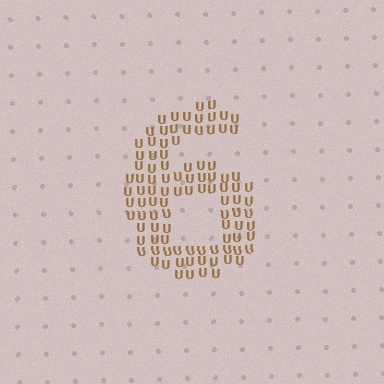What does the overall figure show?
The overall figure shows the digit 6.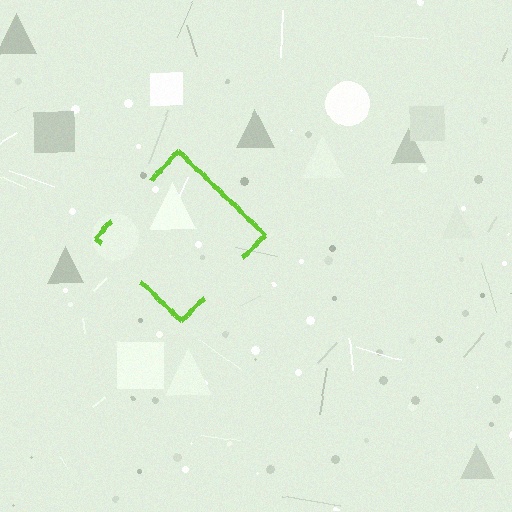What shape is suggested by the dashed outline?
The dashed outline suggests a diamond.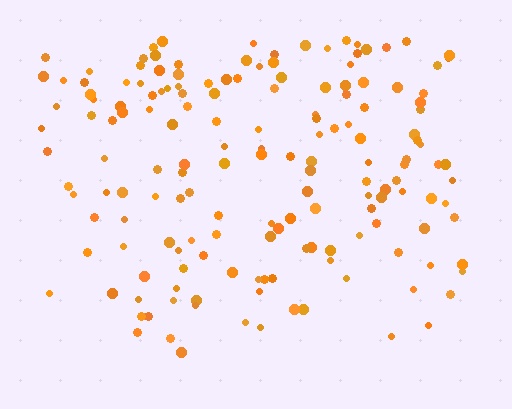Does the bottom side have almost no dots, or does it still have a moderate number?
Still a moderate number, just noticeably fewer than the top.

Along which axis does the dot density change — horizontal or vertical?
Vertical.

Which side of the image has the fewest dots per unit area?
The bottom.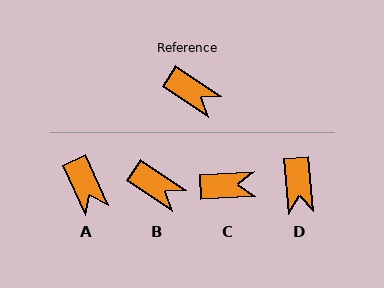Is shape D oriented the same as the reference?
No, it is off by about 51 degrees.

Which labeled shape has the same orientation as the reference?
B.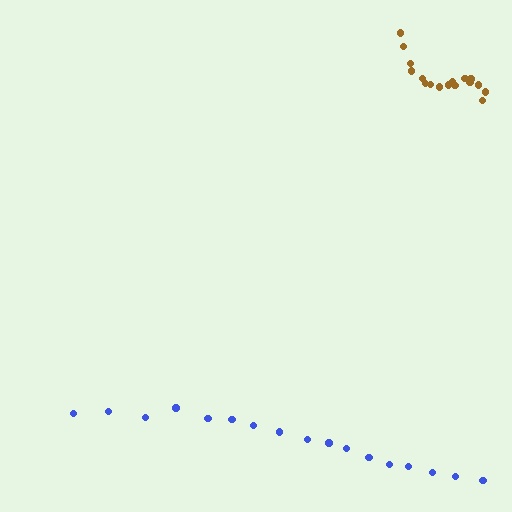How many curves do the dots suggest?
There are 2 distinct paths.